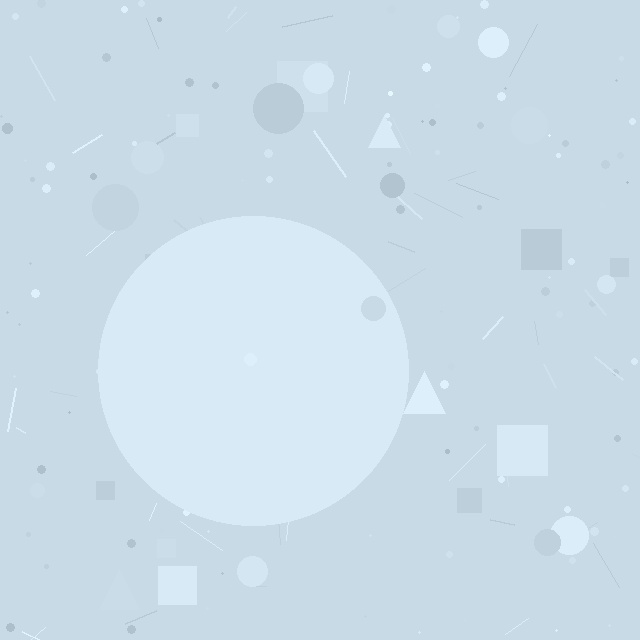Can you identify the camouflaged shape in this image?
The camouflaged shape is a circle.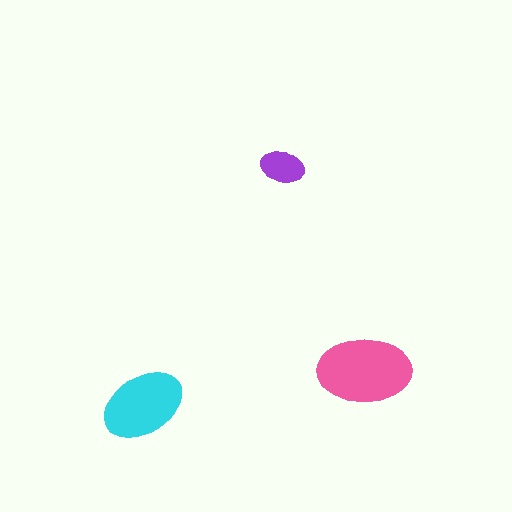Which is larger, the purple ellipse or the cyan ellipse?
The cyan one.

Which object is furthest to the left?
The cyan ellipse is leftmost.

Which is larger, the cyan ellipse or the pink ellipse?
The pink one.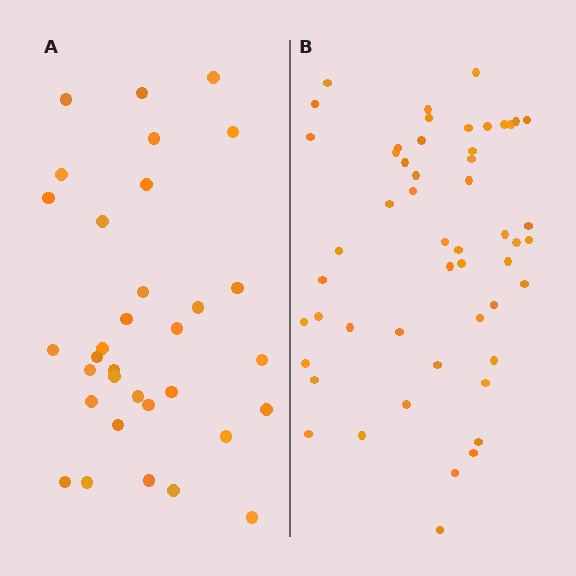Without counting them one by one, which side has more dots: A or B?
Region B (the right region) has more dots.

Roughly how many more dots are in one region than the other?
Region B has approximately 20 more dots than region A.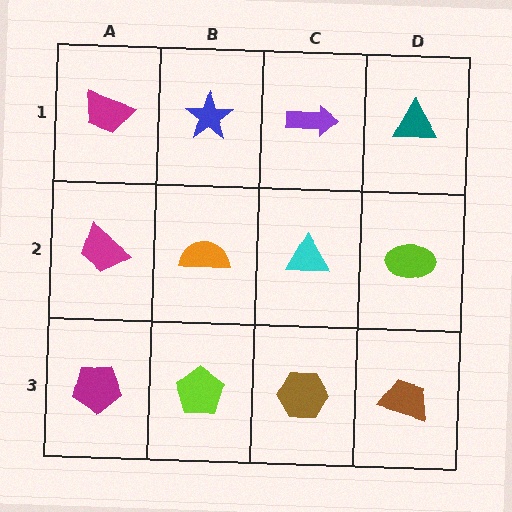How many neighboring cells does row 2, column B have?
4.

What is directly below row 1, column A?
A magenta trapezoid.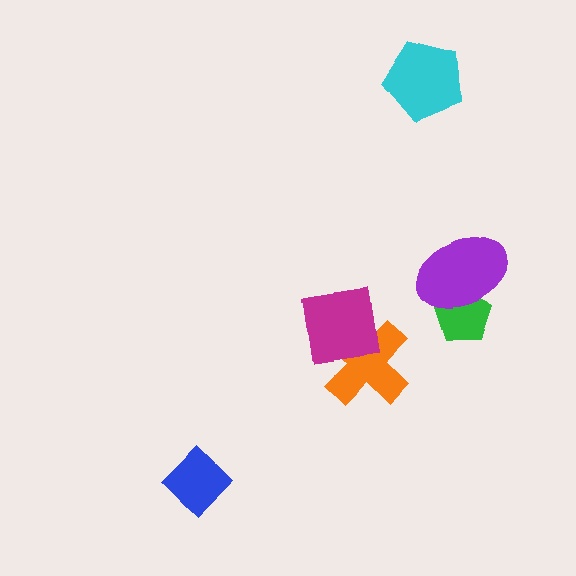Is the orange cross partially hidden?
Yes, it is partially covered by another shape.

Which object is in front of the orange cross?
The magenta square is in front of the orange cross.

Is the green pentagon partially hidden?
Yes, it is partially covered by another shape.